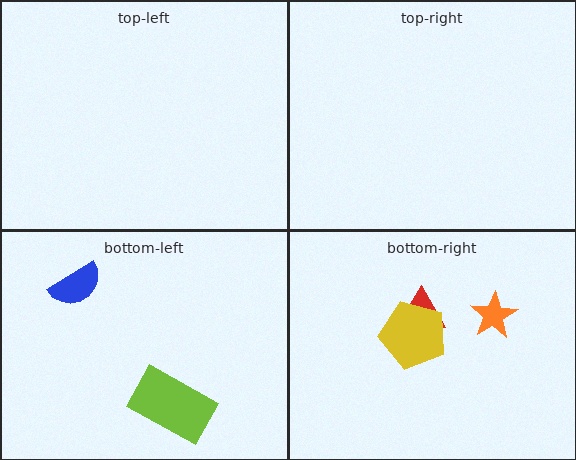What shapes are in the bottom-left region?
The lime rectangle, the blue semicircle.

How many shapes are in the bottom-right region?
3.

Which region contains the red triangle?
The bottom-right region.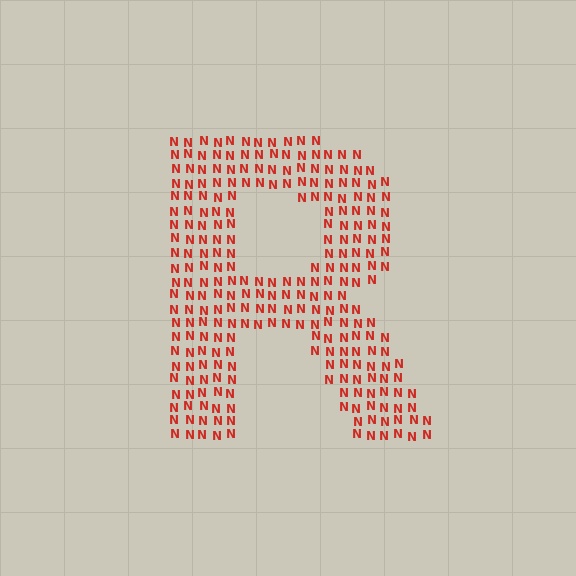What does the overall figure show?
The overall figure shows the letter R.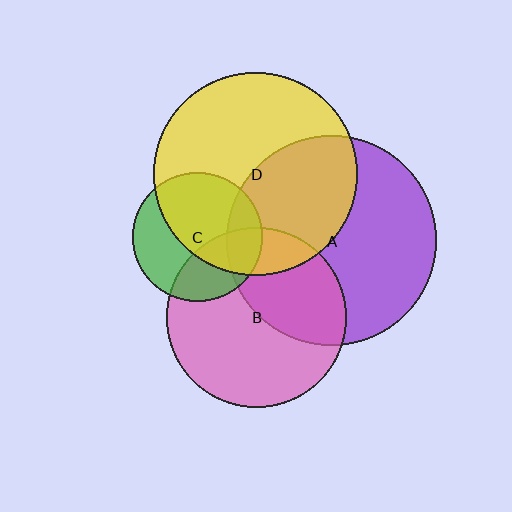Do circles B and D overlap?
Yes.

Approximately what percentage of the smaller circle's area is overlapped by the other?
Approximately 15%.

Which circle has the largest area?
Circle A (purple).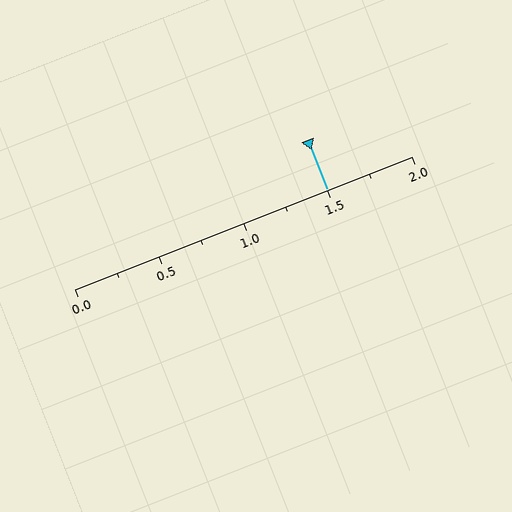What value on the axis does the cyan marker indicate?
The marker indicates approximately 1.5.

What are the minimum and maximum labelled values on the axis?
The axis runs from 0.0 to 2.0.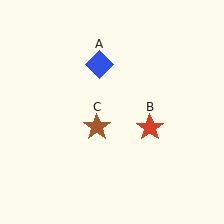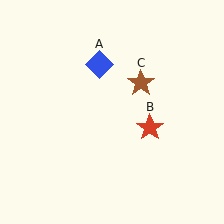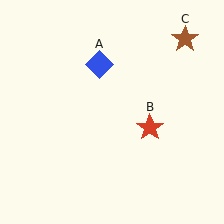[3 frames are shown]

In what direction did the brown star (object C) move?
The brown star (object C) moved up and to the right.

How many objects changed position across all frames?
1 object changed position: brown star (object C).